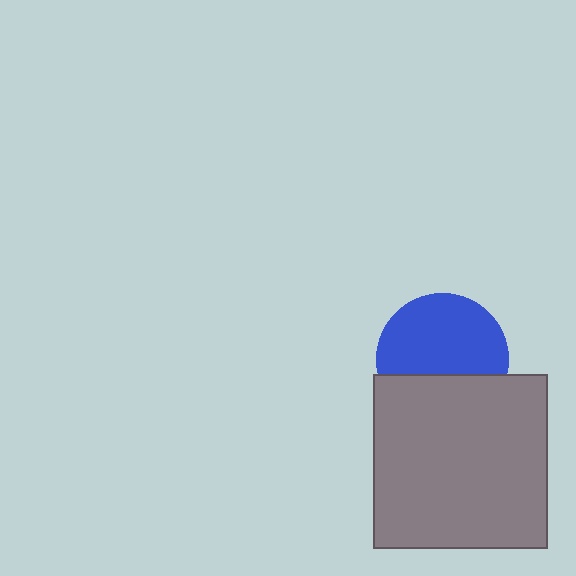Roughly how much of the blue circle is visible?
About half of it is visible (roughly 63%).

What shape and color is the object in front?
The object in front is a gray square.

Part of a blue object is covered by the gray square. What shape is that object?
It is a circle.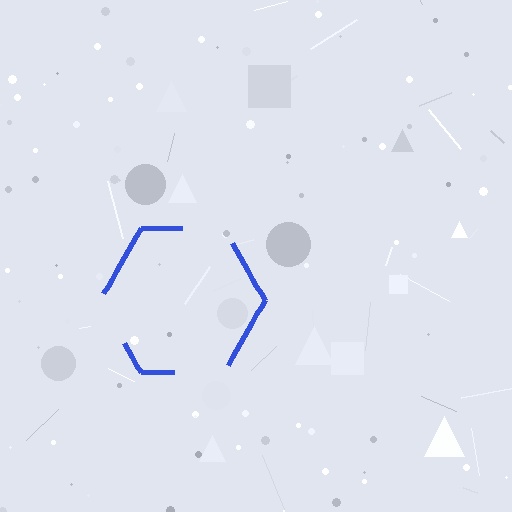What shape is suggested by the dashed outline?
The dashed outline suggests a hexagon.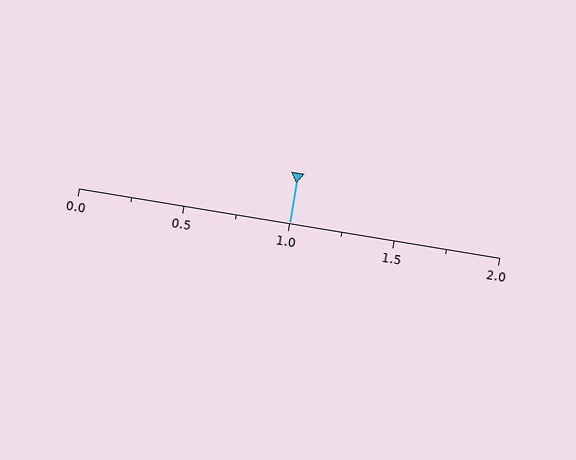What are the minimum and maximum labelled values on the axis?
The axis runs from 0.0 to 2.0.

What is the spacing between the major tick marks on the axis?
The major ticks are spaced 0.5 apart.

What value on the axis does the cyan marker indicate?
The marker indicates approximately 1.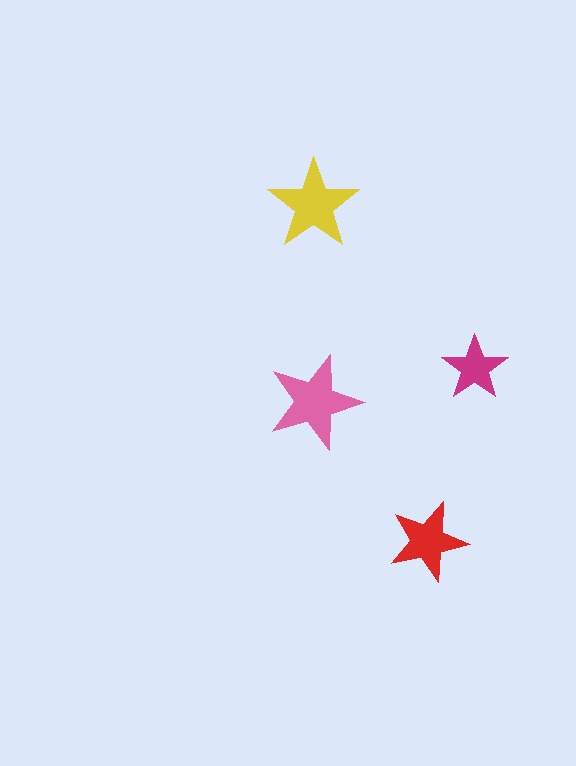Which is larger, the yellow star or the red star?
The yellow one.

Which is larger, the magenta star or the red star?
The red one.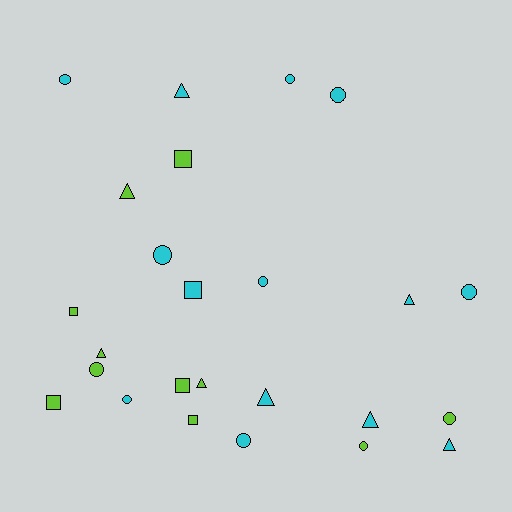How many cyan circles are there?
There are 8 cyan circles.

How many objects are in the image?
There are 25 objects.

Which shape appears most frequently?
Circle, with 11 objects.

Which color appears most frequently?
Cyan, with 14 objects.